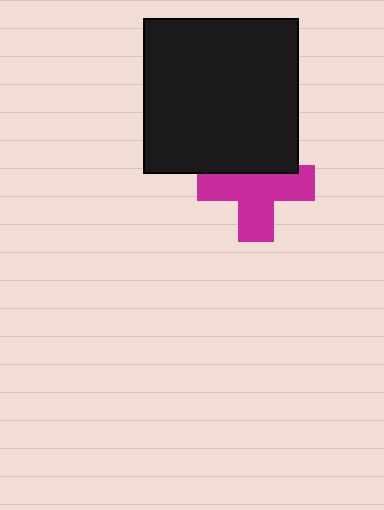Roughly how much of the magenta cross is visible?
Most of it is visible (roughly 68%).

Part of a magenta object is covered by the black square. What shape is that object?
It is a cross.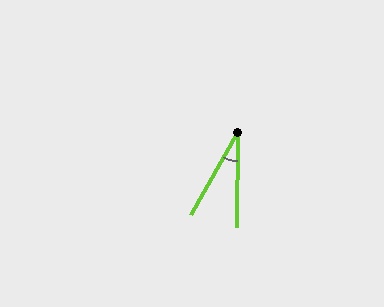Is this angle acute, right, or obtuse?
It is acute.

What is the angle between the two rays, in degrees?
Approximately 29 degrees.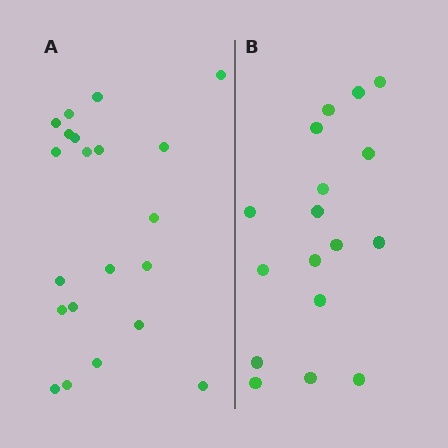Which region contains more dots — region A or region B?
Region A (the left region) has more dots.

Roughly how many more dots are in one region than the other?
Region A has about 4 more dots than region B.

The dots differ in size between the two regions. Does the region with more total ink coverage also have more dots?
No. Region B has more total ink coverage because its dots are larger, but region A actually contains more individual dots. Total area can be misleading — the number of items is what matters here.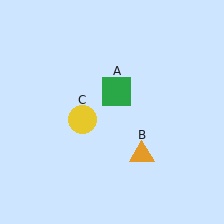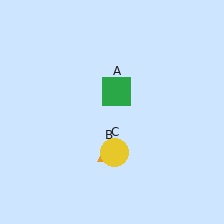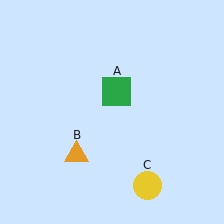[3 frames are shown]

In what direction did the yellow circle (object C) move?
The yellow circle (object C) moved down and to the right.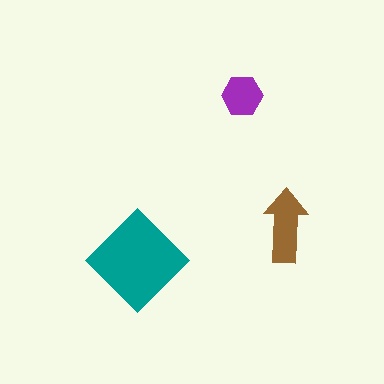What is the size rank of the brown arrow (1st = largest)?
2nd.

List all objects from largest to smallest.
The teal diamond, the brown arrow, the purple hexagon.